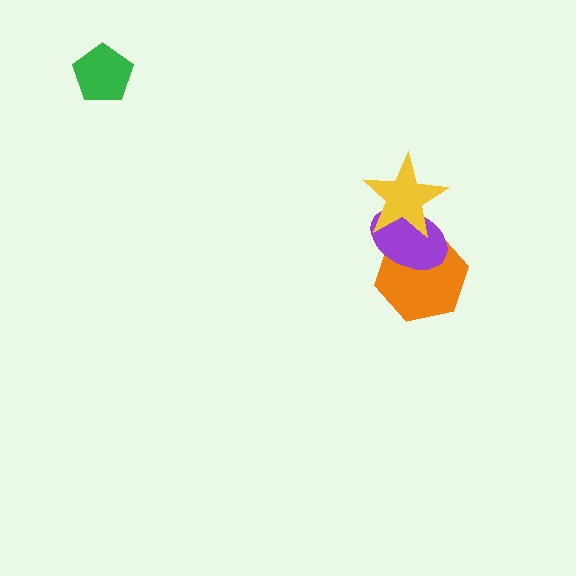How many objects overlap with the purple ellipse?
2 objects overlap with the purple ellipse.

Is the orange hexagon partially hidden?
Yes, it is partially covered by another shape.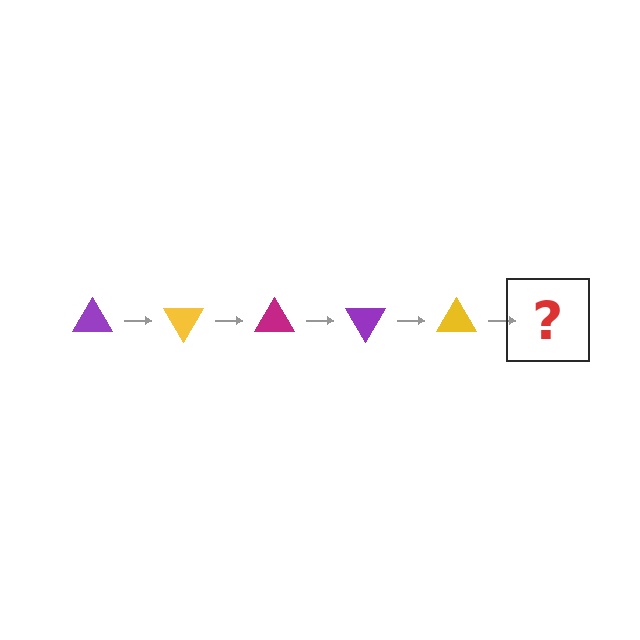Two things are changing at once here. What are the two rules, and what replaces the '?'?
The two rules are that it rotates 60 degrees each step and the color cycles through purple, yellow, and magenta. The '?' should be a magenta triangle, rotated 300 degrees from the start.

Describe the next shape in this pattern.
It should be a magenta triangle, rotated 300 degrees from the start.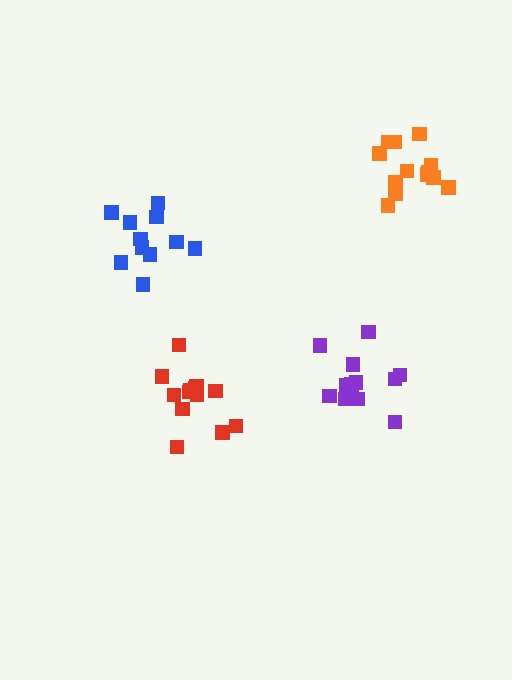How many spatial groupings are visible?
There are 4 spatial groupings.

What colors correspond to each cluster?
The clusters are colored: blue, red, purple, orange.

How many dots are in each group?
Group 1: 11 dots, Group 2: 13 dots, Group 3: 14 dots, Group 4: 13 dots (51 total).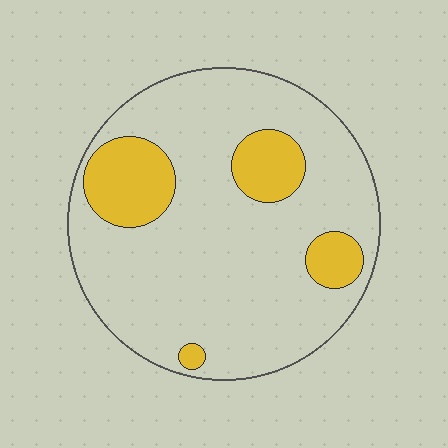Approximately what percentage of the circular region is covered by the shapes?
Approximately 20%.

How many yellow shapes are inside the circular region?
4.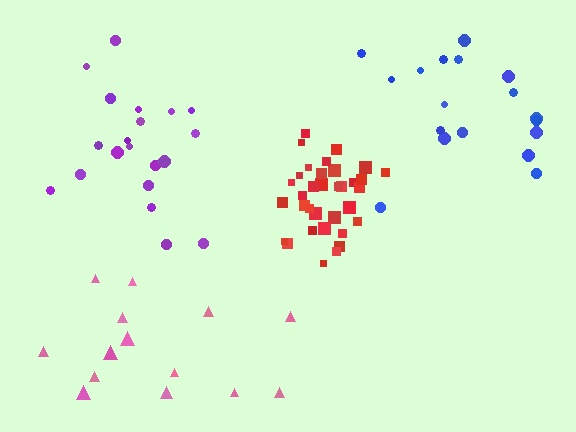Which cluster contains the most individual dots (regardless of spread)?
Red (35).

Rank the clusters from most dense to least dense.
red, purple, blue, pink.